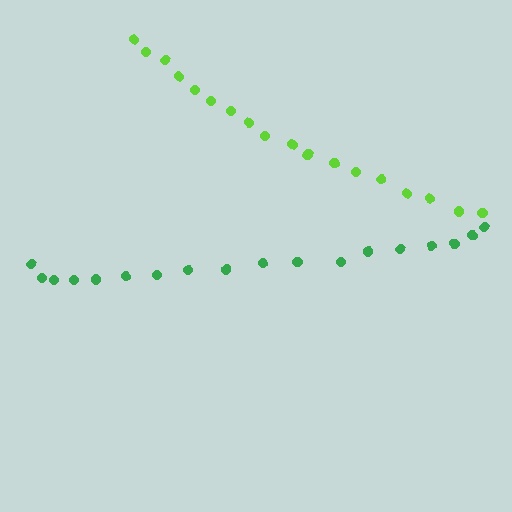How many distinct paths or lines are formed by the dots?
There are 2 distinct paths.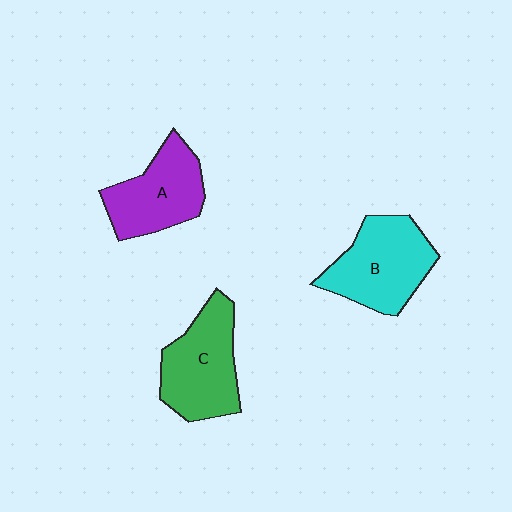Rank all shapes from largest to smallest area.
From largest to smallest: B (cyan), C (green), A (purple).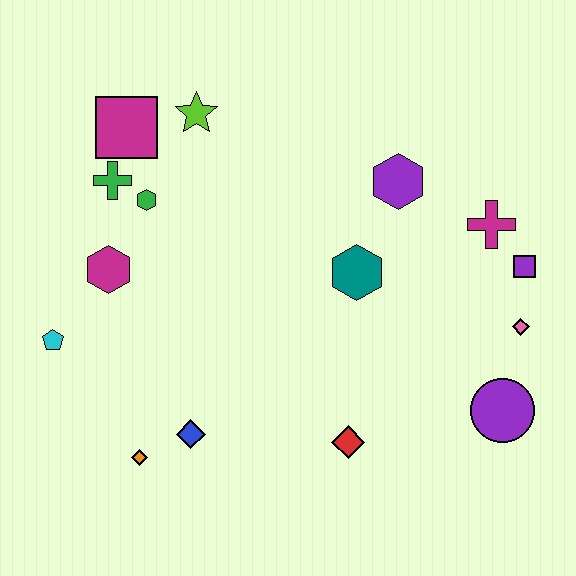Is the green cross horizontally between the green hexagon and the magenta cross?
No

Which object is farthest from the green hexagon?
The purple circle is farthest from the green hexagon.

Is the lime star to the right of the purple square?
No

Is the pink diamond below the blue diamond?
No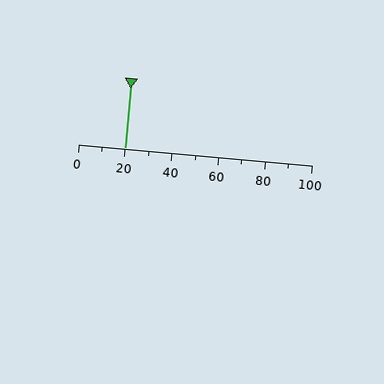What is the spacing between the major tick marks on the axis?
The major ticks are spaced 20 apart.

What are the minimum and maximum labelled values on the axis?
The axis runs from 0 to 100.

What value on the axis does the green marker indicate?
The marker indicates approximately 20.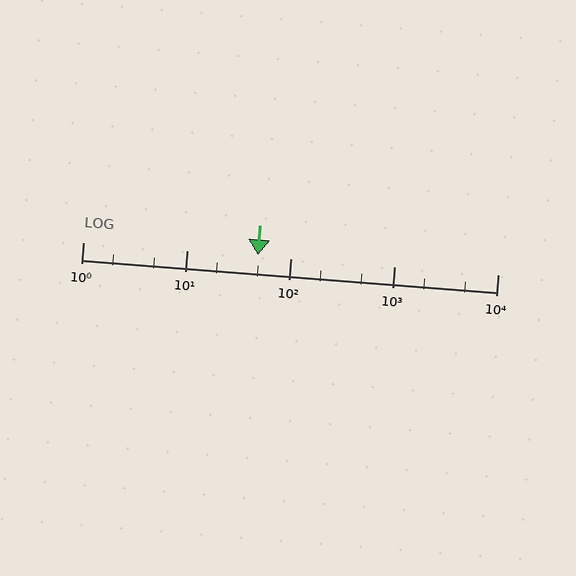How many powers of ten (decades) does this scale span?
The scale spans 4 decades, from 1 to 10000.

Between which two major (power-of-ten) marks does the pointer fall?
The pointer is between 10 and 100.